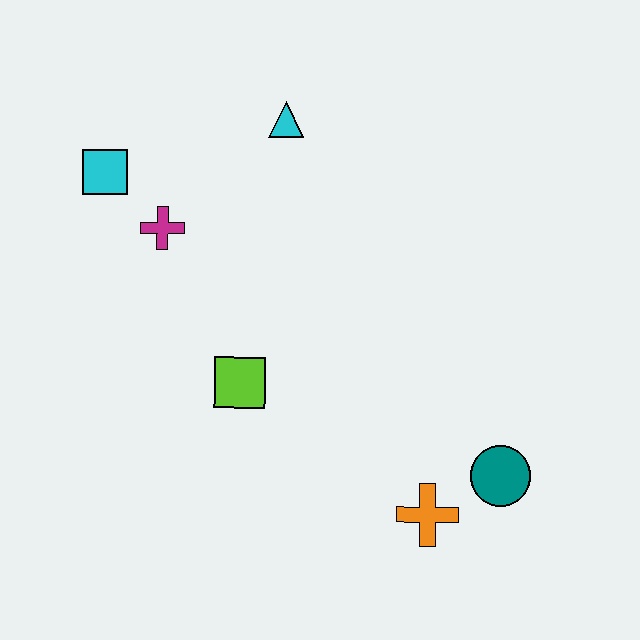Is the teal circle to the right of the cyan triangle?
Yes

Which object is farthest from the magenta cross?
The teal circle is farthest from the magenta cross.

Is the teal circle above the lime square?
No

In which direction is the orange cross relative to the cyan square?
The orange cross is below the cyan square.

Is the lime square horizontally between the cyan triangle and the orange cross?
No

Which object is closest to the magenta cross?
The cyan square is closest to the magenta cross.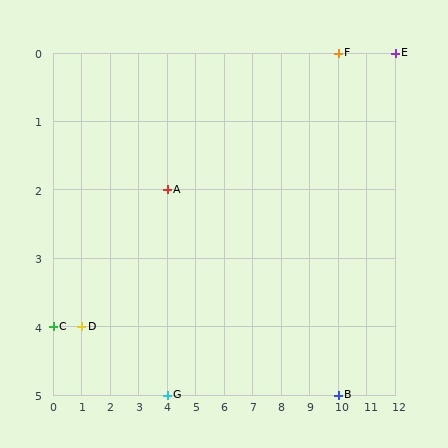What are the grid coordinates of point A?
Point A is at grid coordinates (4, 2).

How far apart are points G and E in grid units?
Points G and E are 8 columns and 5 rows apart (about 9.4 grid units diagonally).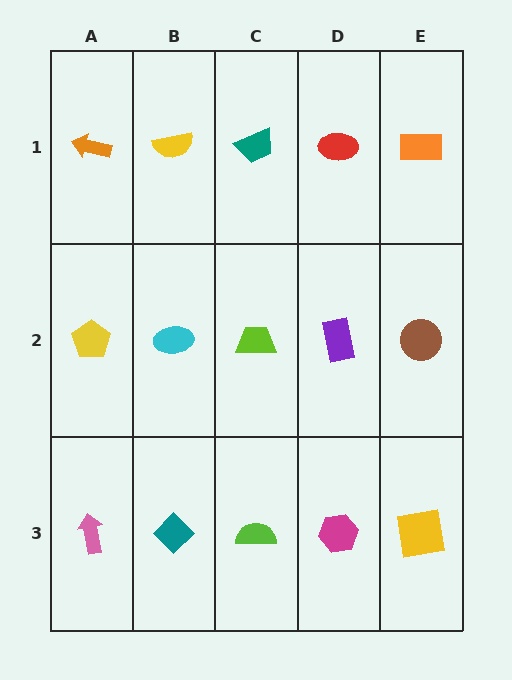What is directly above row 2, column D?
A red ellipse.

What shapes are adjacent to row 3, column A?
A yellow pentagon (row 2, column A), a teal diamond (row 3, column B).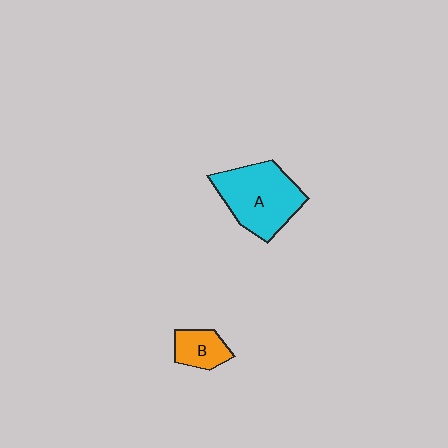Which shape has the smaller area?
Shape B (orange).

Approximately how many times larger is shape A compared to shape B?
Approximately 2.5 times.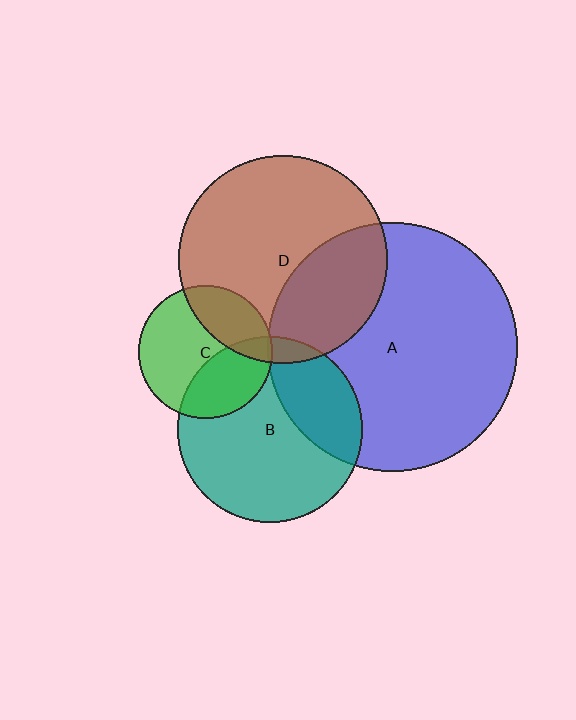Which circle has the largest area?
Circle A (blue).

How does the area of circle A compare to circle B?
Approximately 1.8 times.